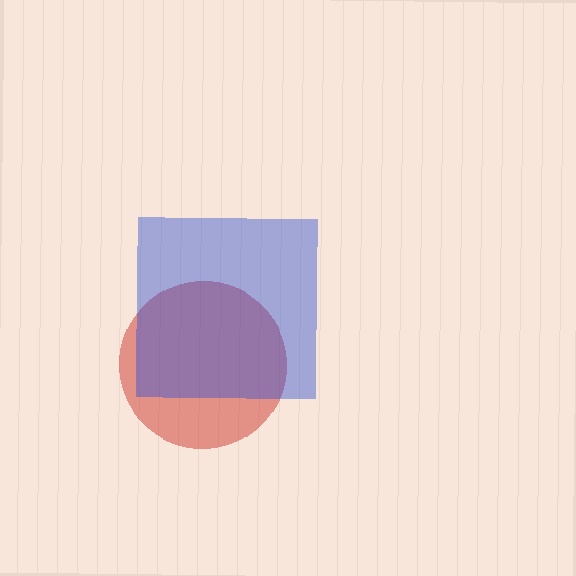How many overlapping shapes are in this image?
There are 2 overlapping shapes in the image.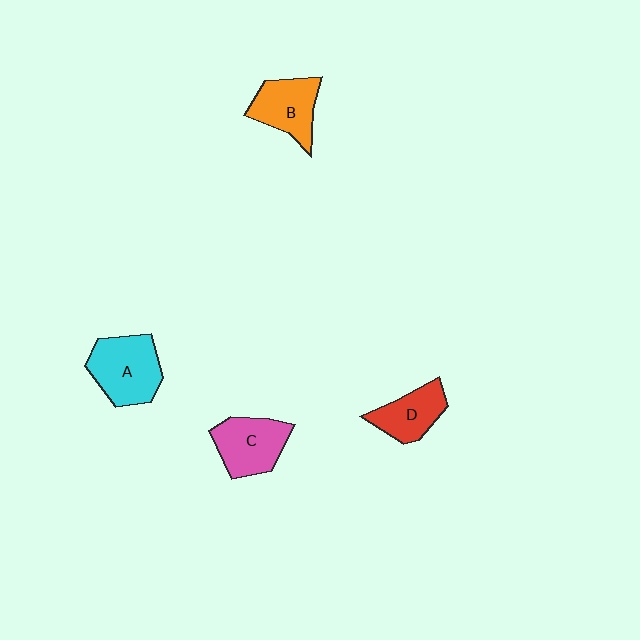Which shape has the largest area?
Shape A (cyan).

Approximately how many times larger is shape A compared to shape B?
Approximately 1.2 times.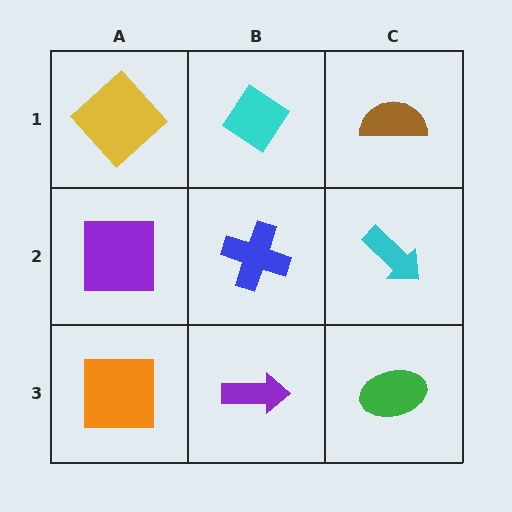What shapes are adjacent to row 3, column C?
A cyan arrow (row 2, column C), a purple arrow (row 3, column B).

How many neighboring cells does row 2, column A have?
3.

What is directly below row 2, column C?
A green ellipse.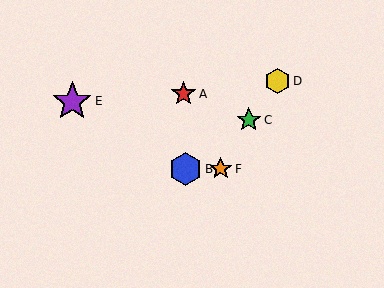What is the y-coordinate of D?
Object D is at y≈81.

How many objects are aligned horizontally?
2 objects (B, F) are aligned horizontally.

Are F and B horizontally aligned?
Yes, both are at y≈169.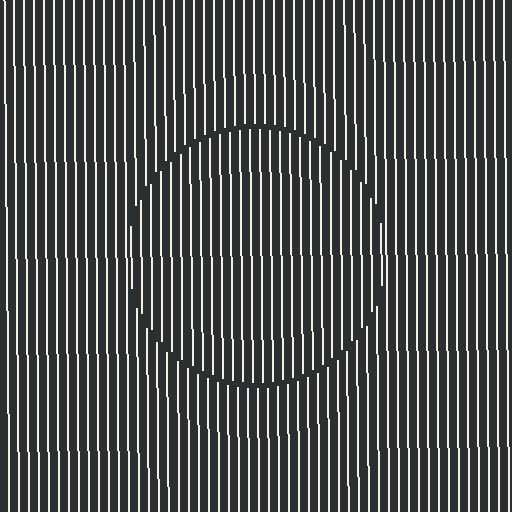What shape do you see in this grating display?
An illusory circle. The interior of the shape contains the same grating, shifted by half a period — the contour is defined by the phase discontinuity where line-ends from the inner and outer gratings abut.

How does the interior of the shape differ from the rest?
The interior of the shape contains the same grating, shifted by half a period — the contour is defined by the phase discontinuity where line-ends from the inner and outer gratings abut.